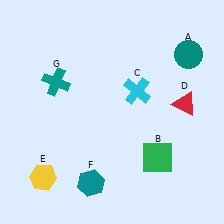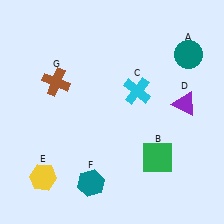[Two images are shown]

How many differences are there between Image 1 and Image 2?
There are 2 differences between the two images.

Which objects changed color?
D changed from red to purple. G changed from teal to brown.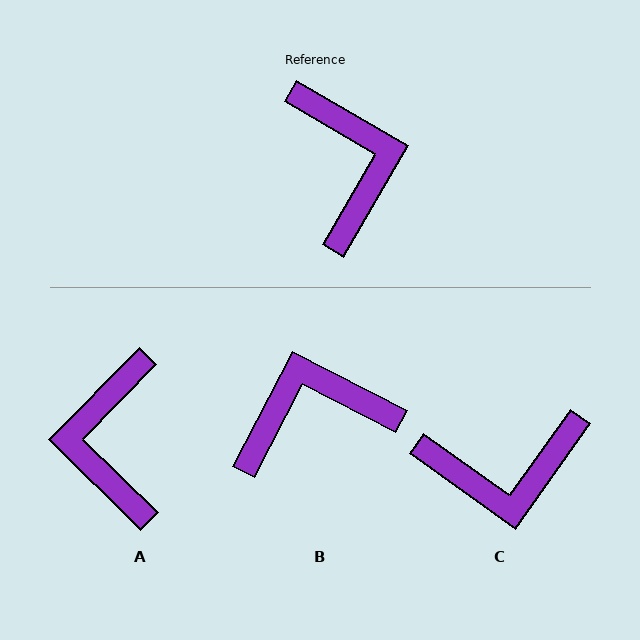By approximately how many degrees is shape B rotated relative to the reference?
Approximately 93 degrees counter-clockwise.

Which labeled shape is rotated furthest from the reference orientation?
A, about 166 degrees away.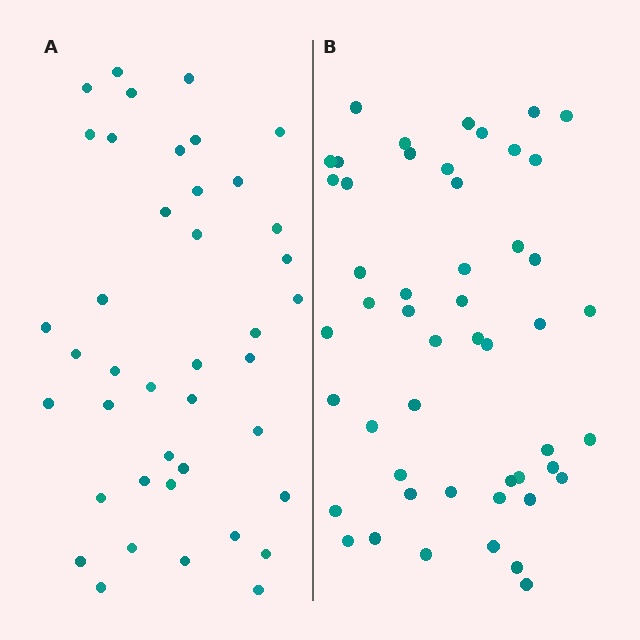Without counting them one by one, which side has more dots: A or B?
Region B (the right region) has more dots.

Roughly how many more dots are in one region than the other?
Region B has roughly 8 or so more dots than region A.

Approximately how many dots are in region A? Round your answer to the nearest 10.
About 40 dots. (The exact count is 41, which rounds to 40.)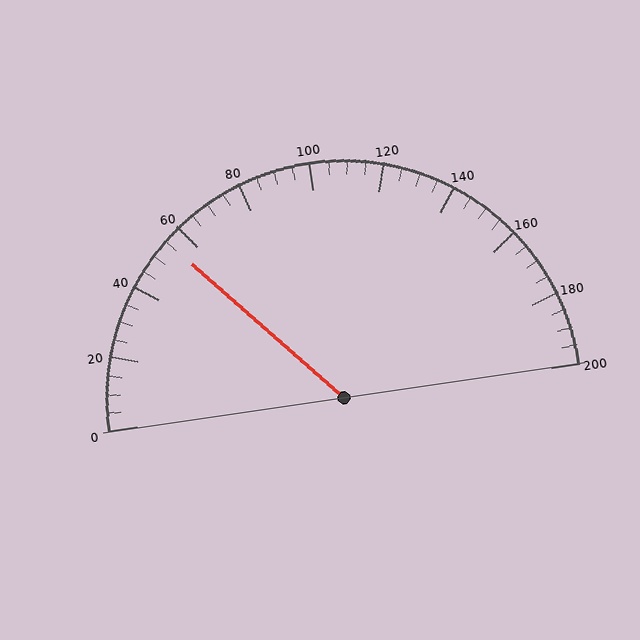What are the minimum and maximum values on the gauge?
The gauge ranges from 0 to 200.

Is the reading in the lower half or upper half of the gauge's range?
The reading is in the lower half of the range (0 to 200).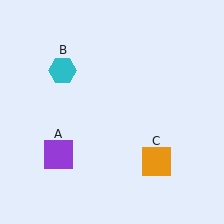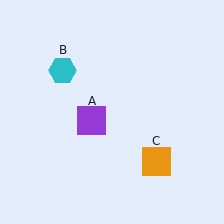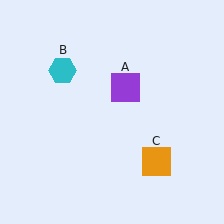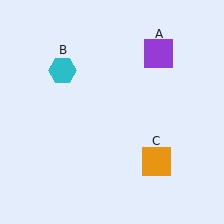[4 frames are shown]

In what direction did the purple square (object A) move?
The purple square (object A) moved up and to the right.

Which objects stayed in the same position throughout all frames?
Cyan hexagon (object B) and orange square (object C) remained stationary.